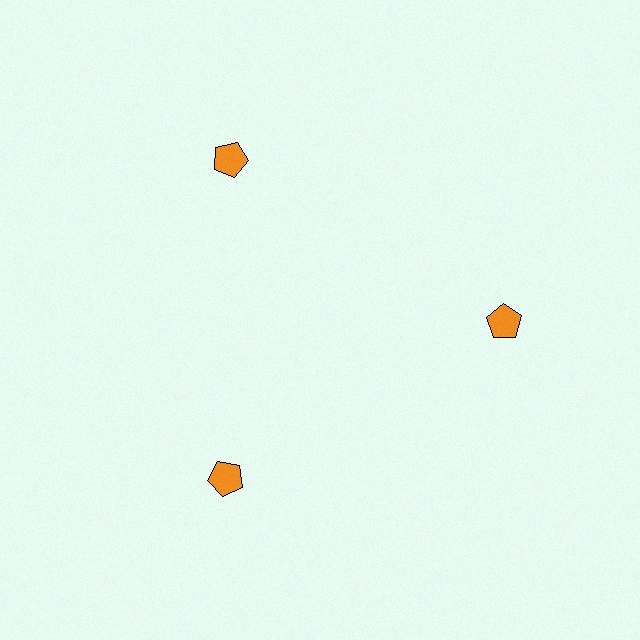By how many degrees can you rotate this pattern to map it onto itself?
The pattern maps onto itself every 120 degrees of rotation.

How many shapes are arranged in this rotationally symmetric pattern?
There are 3 shapes, arranged in 3 groups of 1.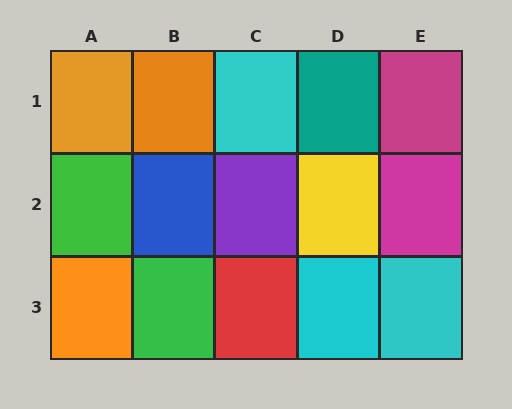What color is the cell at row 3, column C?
Red.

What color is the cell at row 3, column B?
Green.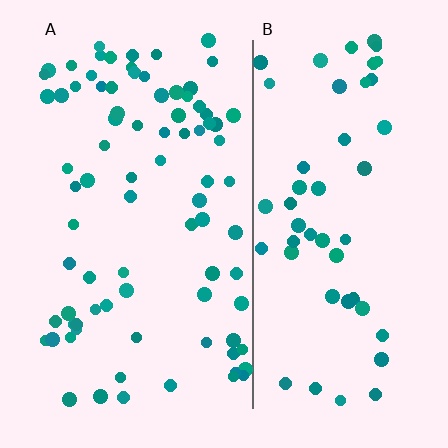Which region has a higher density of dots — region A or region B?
A (the left).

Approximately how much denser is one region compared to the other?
Approximately 1.6× — region A over region B.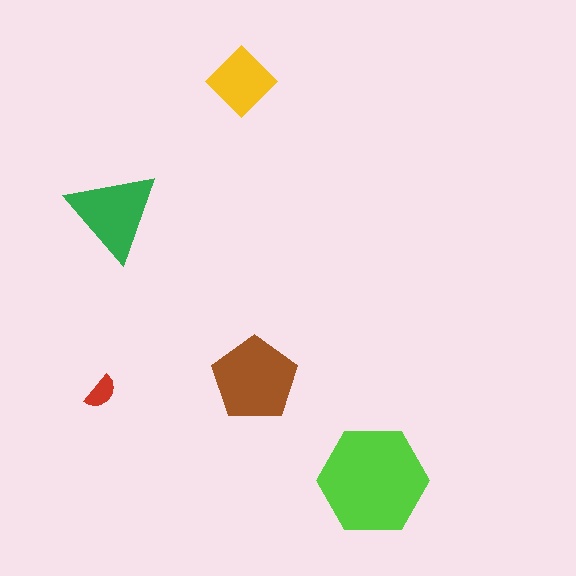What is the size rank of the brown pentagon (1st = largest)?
2nd.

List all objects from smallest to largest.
The red semicircle, the yellow diamond, the green triangle, the brown pentagon, the lime hexagon.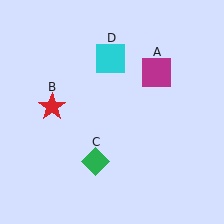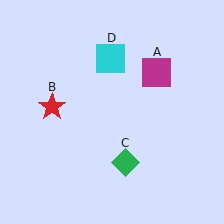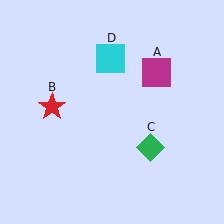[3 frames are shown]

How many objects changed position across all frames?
1 object changed position: green diamond (object C).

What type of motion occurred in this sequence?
The green diamond (object C) rotated counterclockwise around the center of the scene.